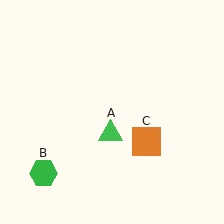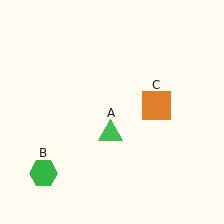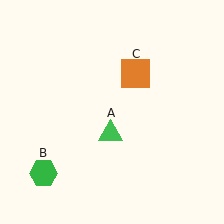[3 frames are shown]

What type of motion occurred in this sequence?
The orange square (object C) rotated counterclockwise around the center of the scene.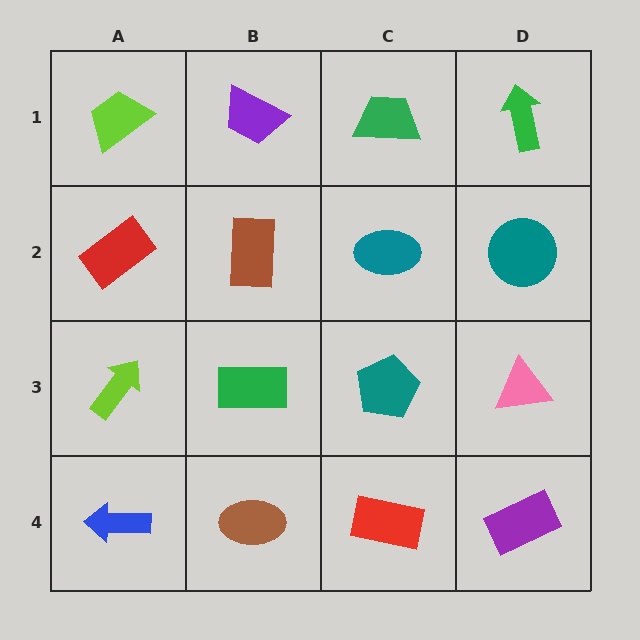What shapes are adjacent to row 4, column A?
A lime arrow (row 3, column A), a brown ellipse (row 4, column B).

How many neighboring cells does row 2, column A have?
3.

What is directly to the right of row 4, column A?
A brown ellipse.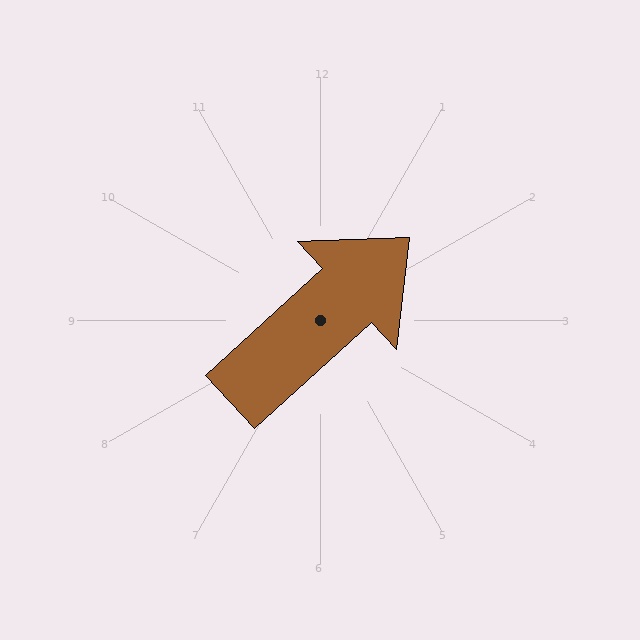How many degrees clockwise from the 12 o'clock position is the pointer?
Approximately 48 degrees.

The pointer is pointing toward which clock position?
Roughly 2 o'clock.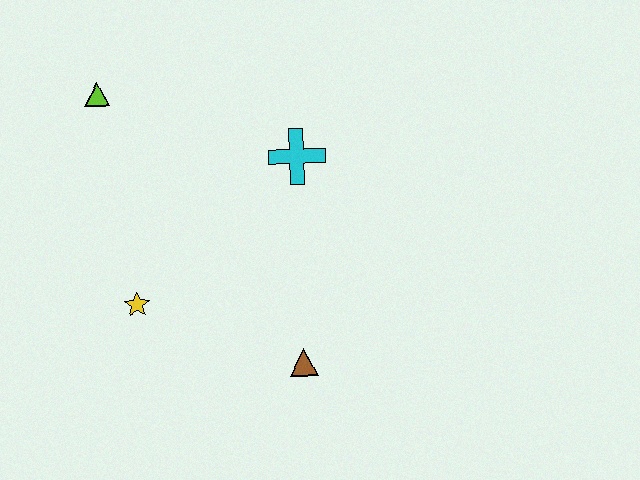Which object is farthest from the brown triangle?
The lime triangle is farthest from the brown triangle.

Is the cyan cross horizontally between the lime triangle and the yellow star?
No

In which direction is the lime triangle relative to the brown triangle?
The lime triangle is above the brown triangle.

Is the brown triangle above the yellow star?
No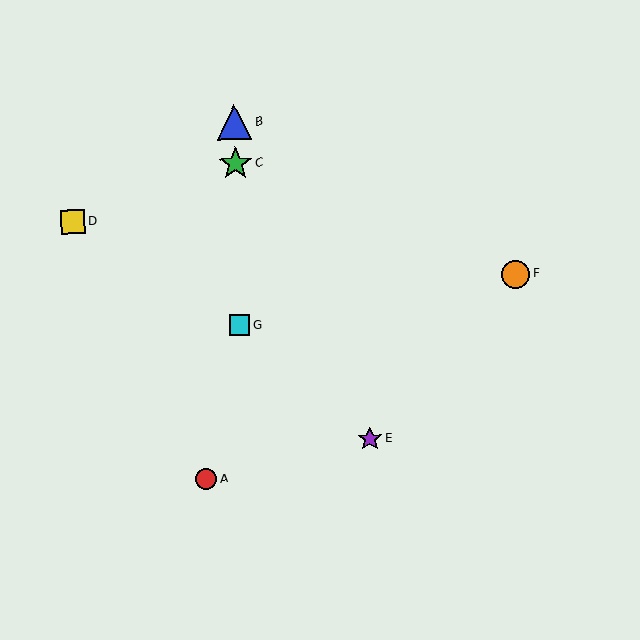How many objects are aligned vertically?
3 objects (B, C, G) are aligned vertically.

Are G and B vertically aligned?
Yes, both are at x≈240.